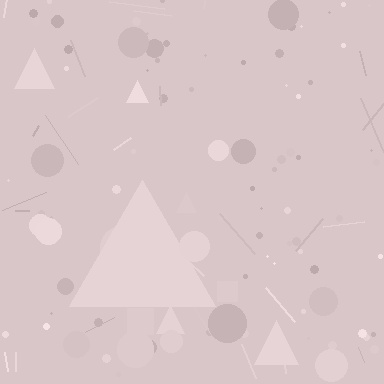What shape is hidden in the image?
A triangle is hidden in the image.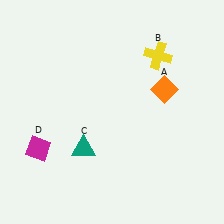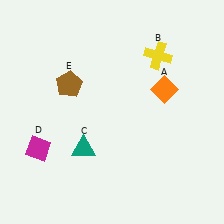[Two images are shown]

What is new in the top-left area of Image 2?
A brown pentagon (E) was added in the top-left area of Image 2.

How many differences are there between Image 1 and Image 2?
There is 1 difference between the two images.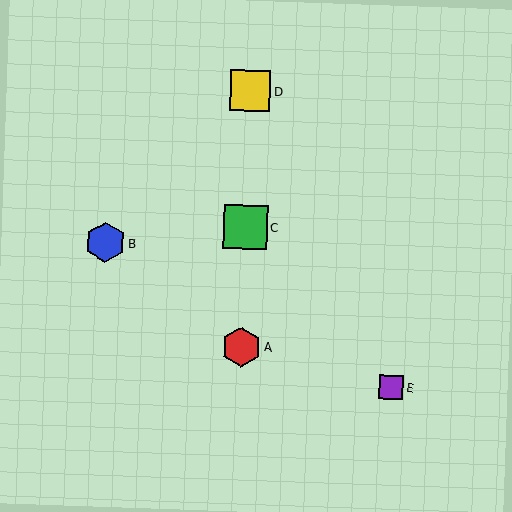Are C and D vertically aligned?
Yes, both are at x≈246.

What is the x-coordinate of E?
Object E is at x≈391.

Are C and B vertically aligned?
No, C is at x≈246 and B is at x≈105.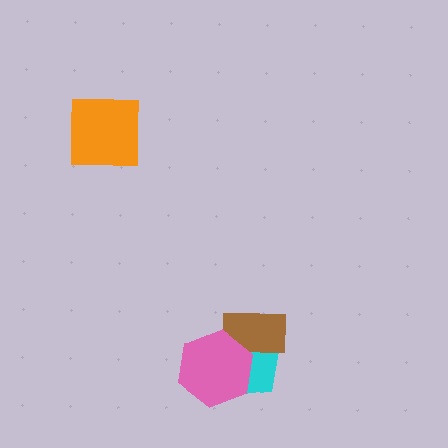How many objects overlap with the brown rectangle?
2 objects overlap with the brown rectangle.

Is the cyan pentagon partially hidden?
Yes, it is partially covered by another shape.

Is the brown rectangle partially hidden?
Yes, it is partially covered by another shape.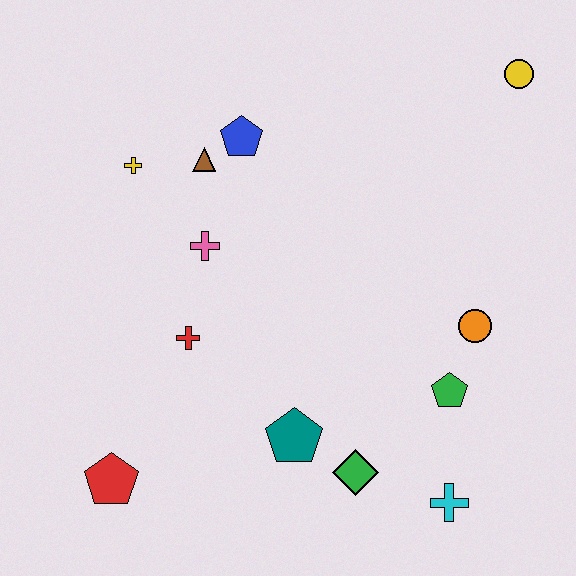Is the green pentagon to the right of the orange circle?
No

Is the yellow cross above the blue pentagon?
No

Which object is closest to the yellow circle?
The orange circle is closest to the yellow circle.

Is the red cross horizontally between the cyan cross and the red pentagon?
Yes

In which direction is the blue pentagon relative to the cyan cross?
The blue pentagon is above the cyan cross.